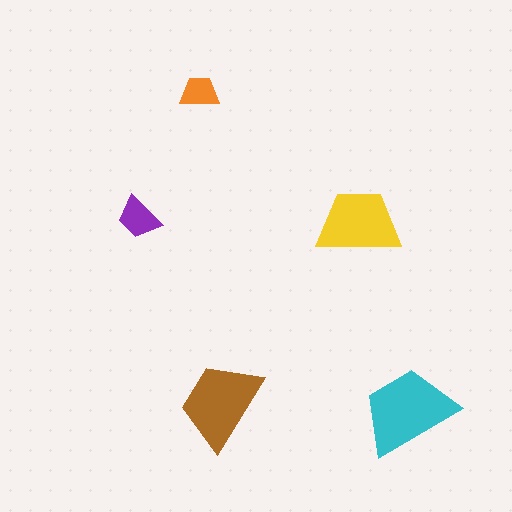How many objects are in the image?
There are 5 objects in the image.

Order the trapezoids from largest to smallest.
the cyan one, the brown one, the yellow one, the purple one, the orange one.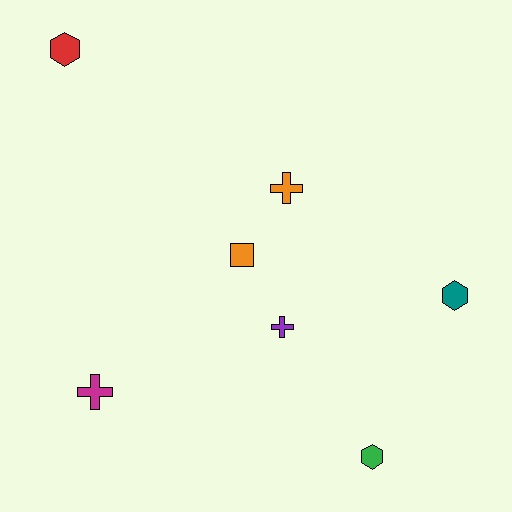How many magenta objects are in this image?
There is 1 magenta object.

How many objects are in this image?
There are 7 objects.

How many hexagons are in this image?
There are 3 hexagons.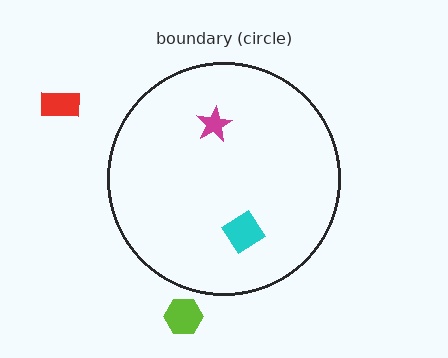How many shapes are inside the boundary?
2 inside, 2 outside.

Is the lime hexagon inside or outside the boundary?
Outside.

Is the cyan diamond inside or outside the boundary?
Inside.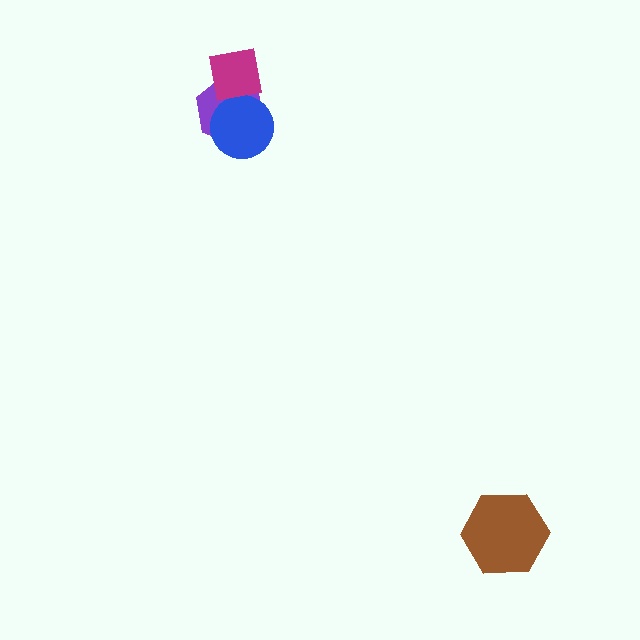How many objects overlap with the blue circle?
2 objects overlap with the blue circle.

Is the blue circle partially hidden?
Yes, it is partially covered by another shape.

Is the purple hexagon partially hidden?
Yes, it is partially covered by another shape.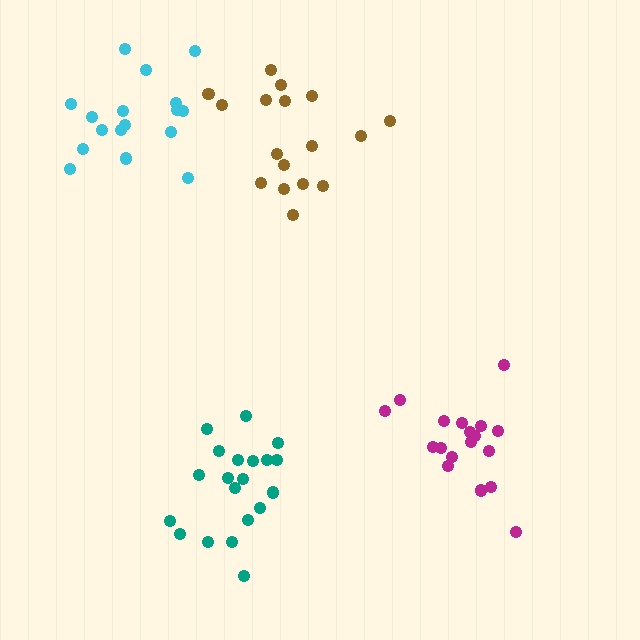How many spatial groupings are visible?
There are 4 spatial groupings.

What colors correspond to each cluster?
The clusters are colored: cyan, magenta, teal, brown.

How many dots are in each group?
Group 1: 17 dots, Group 2: 18 dots, Group 3: 20 dots, Group 4: 17 dots (72 total).